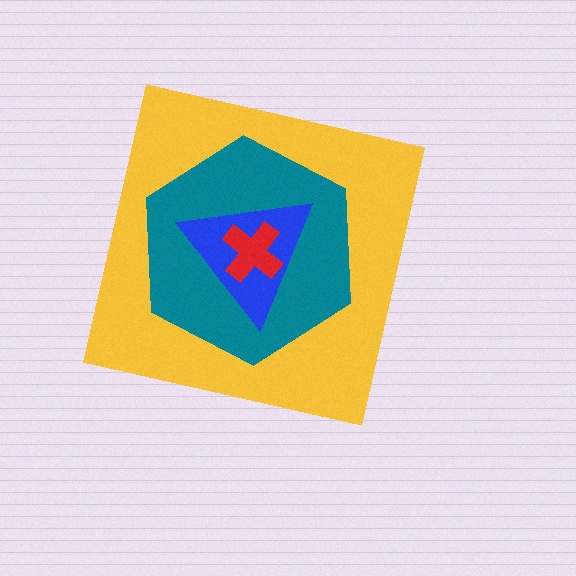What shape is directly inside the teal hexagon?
The blue triangle.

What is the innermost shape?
The red cross.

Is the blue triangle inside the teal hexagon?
Yes.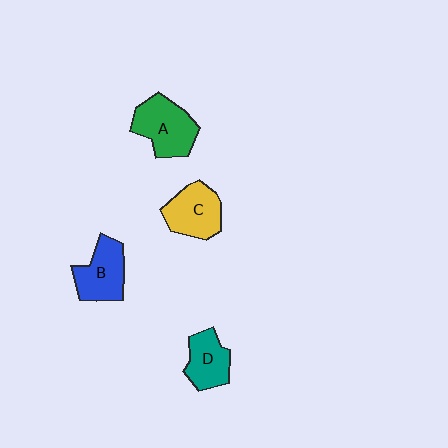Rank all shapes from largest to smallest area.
From largest to smallest: A (green), C (yellow), B (blue), D (teal).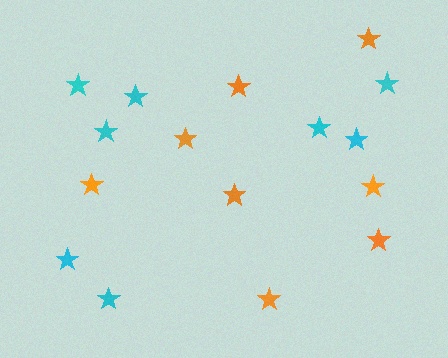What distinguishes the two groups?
There are 2 groups: one group of cyan stars (8) and one group of orange stars (8).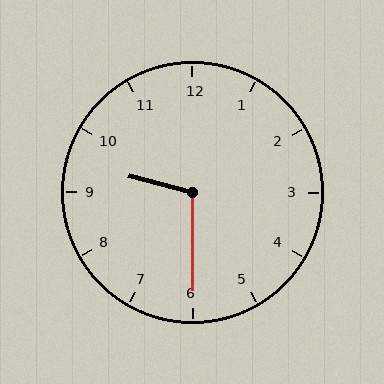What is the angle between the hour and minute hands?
Approximately 105 degrees.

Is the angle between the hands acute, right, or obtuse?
It is obtuse.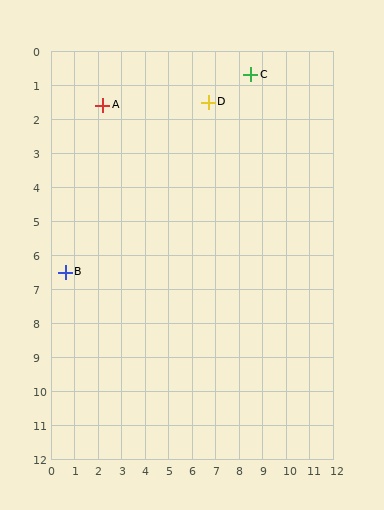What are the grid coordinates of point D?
Point D is at approximately (6.7, 1.5).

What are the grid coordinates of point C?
Point C is at approximately (8.5, 0.7).